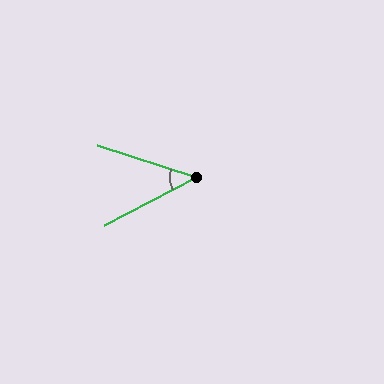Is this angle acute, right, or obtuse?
It is acute.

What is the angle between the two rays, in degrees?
Approximately 46 degrees.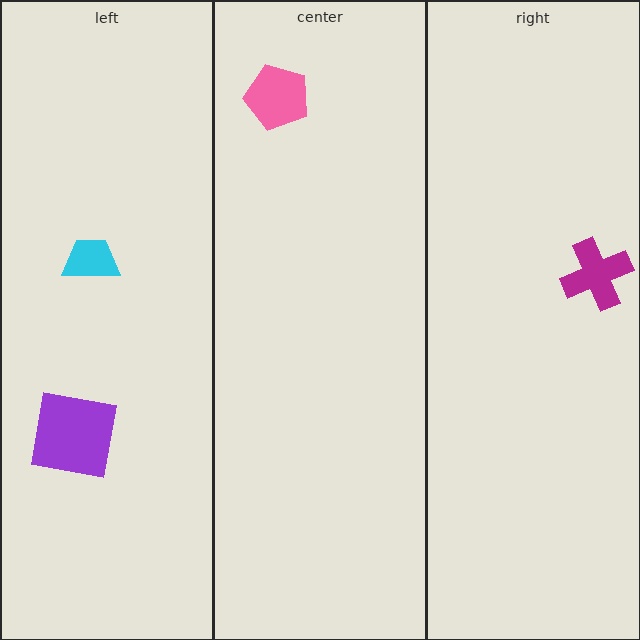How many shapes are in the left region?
2.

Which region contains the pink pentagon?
The center region.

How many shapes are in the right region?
1.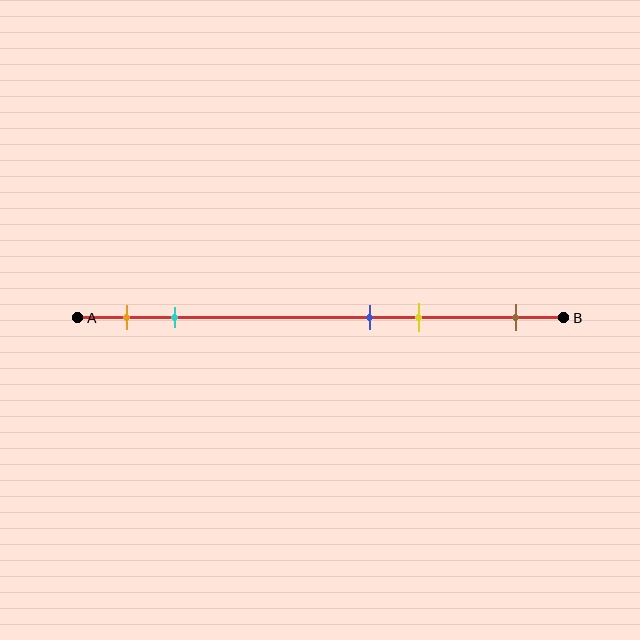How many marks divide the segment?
There are 5 marks dividing the segment.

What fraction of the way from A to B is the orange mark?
The orange mark is approximately 10% (0.1) of the way from A to B.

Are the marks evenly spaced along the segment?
No, the marks are not evenly spaced.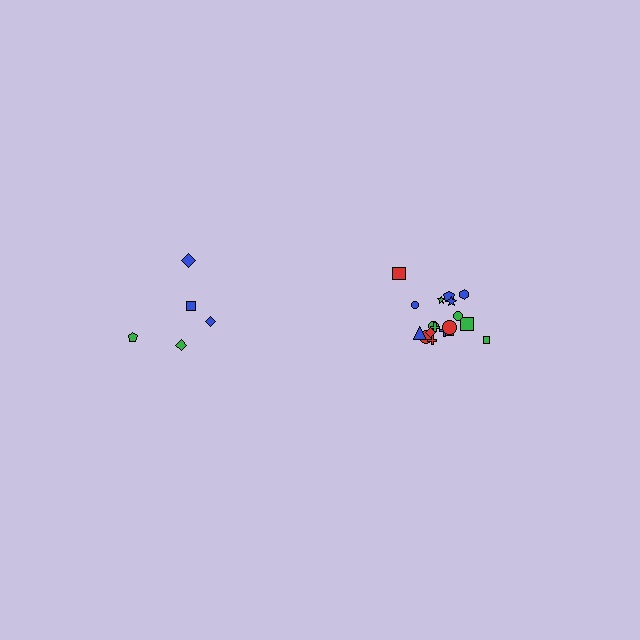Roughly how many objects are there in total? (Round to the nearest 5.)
Roughly 25 objects in total.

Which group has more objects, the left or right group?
The right group.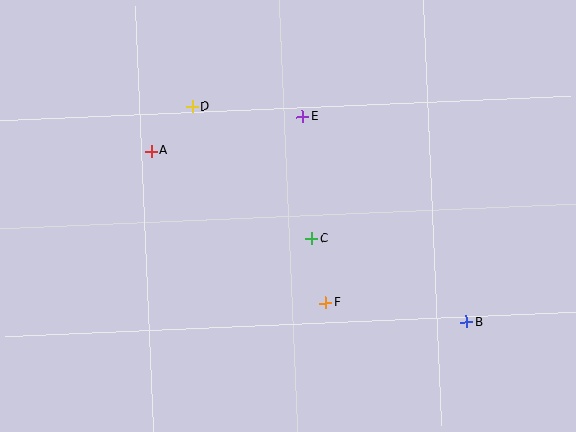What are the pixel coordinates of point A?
Point A is at (151, 151).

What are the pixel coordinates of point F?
Point F is at (326, 303).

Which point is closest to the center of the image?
Point C at (312, 239) is closest to the center.